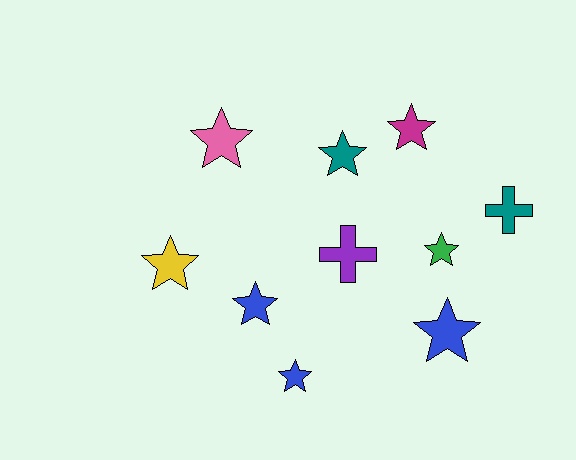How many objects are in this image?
There are 10 objects.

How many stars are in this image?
There are 8 stars.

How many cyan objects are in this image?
There are no cyan objects.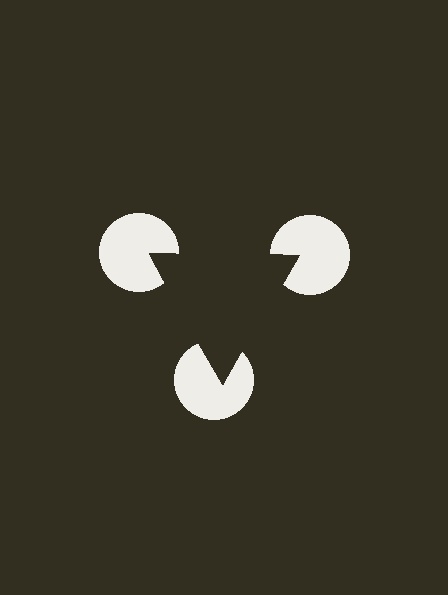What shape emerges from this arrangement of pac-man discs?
An illusory triangle — its edges are inferred from the aligned wedge cuts in the pac-man discs, not physically drawn.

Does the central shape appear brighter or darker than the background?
It typically appears slightly darker than the background, even though no actual brightness change is drawn.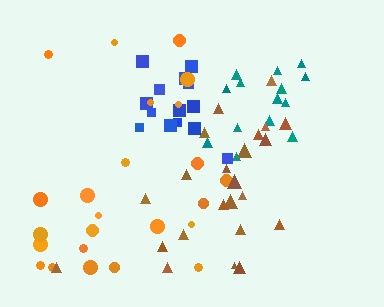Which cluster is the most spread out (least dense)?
Orange.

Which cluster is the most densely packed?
Blue.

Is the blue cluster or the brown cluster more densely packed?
Blue.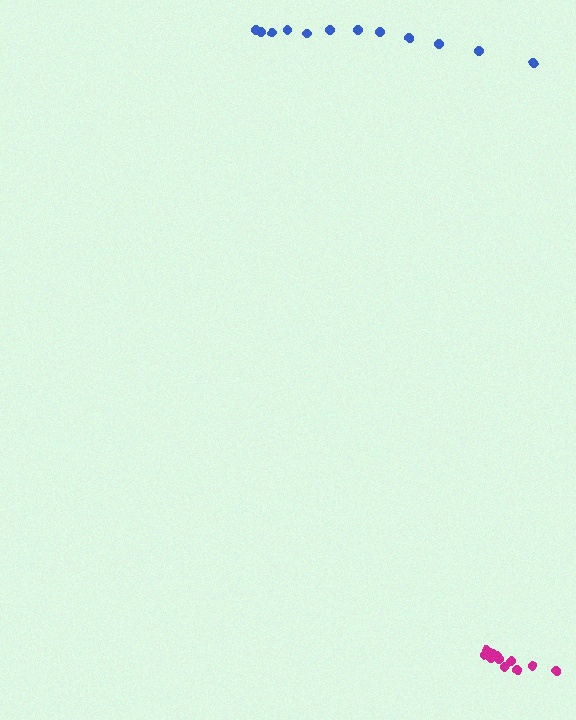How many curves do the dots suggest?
There are 2 distinct paths.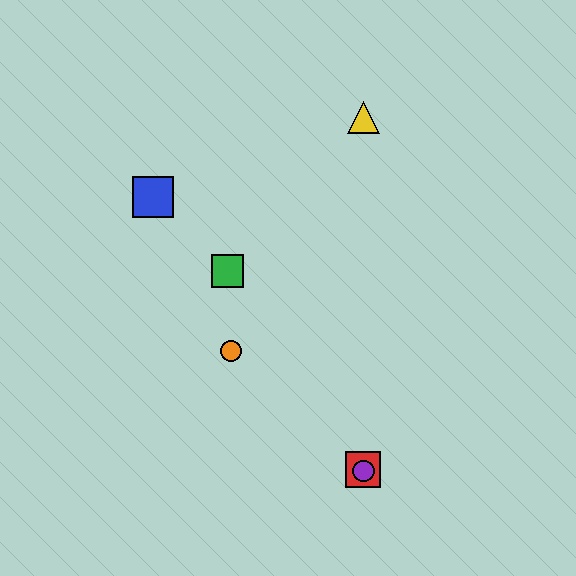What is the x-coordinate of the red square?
The red square is at x≈363.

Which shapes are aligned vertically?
The red square, the yellow triangle, the purple circle are aligned vertically.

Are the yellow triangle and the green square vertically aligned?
No, the yellow triangle is at x≈363 and the green square is at x≈228.